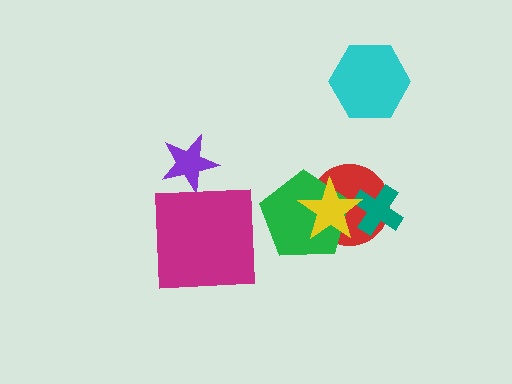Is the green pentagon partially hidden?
Yes, it is partially covered by another shape.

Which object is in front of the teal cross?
The yellow star is in front of the teal cross.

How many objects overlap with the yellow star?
3 objects overlap with the yellow star.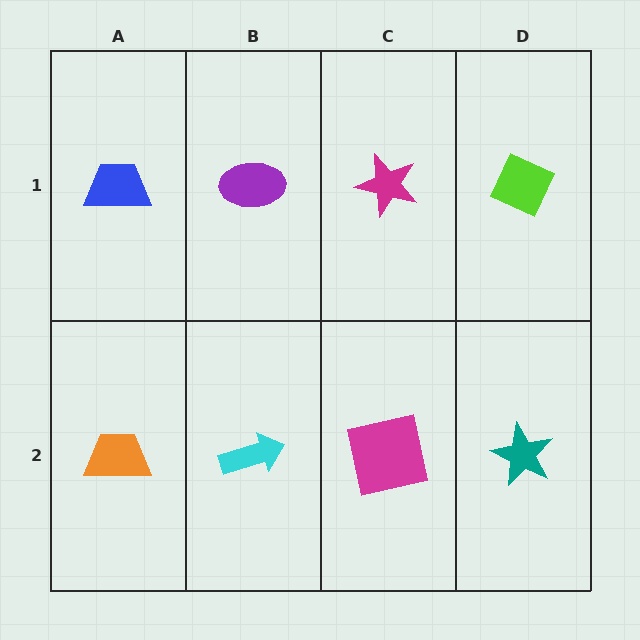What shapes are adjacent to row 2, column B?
A purple ellipse (row 1, column B), an orange trapezoid (row 2, column A), a magenta square (row 2, column C).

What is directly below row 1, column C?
A magenta square.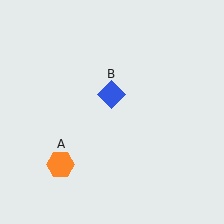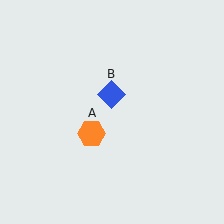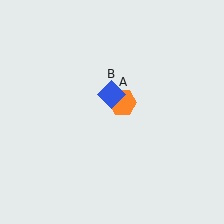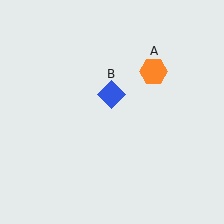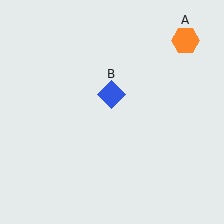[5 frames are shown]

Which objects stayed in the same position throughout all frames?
Blue diamond (object B) remained stationary.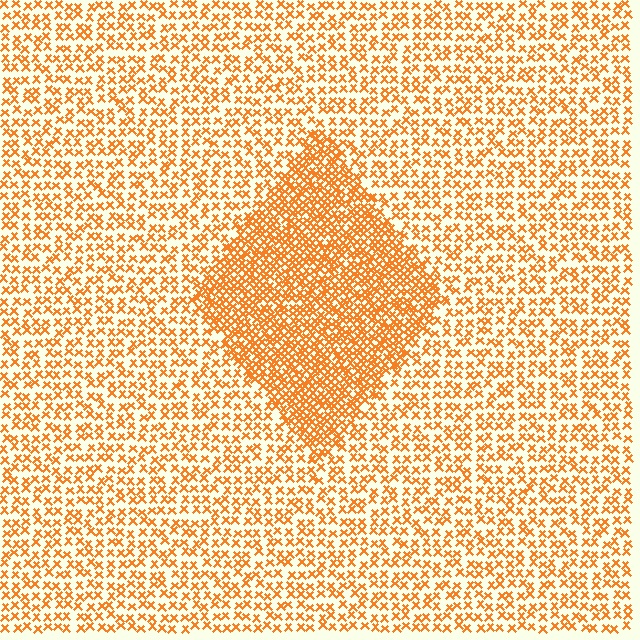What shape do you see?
I see a diamond.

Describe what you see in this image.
The image contains small orange elements arranged at two different densities. A diamond-shaped region is visible where the elements are more densely packed than the surrounding area.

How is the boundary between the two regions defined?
The boundary is defined by a change in element density (approximately 2.1x ratio). All elements are the same color, size, and shape.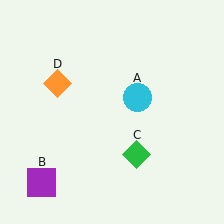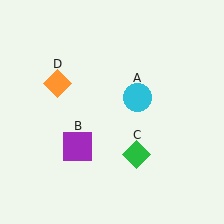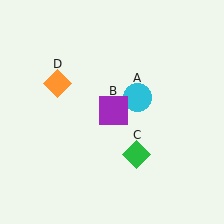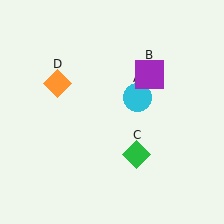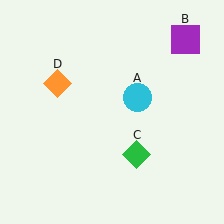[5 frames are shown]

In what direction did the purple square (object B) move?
The purple square (object B) moved up and to the right.